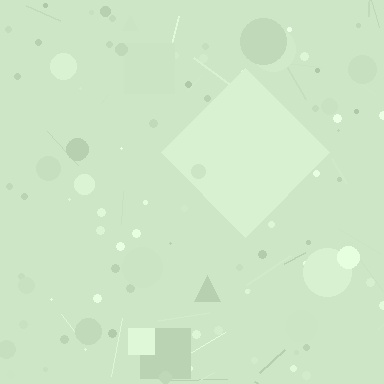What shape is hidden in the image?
A diamond is hidden in the image.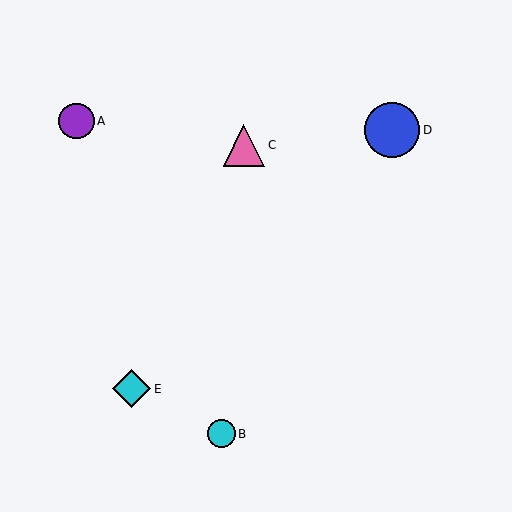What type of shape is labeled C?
Shape C is a pink triangle.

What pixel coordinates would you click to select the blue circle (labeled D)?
Click at (392, 130) to select the blue circle D.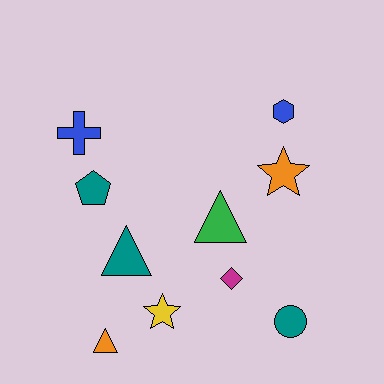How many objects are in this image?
There are 10 objects.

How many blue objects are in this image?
There are 2 blue objects.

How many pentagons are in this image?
There is 1 pentagon.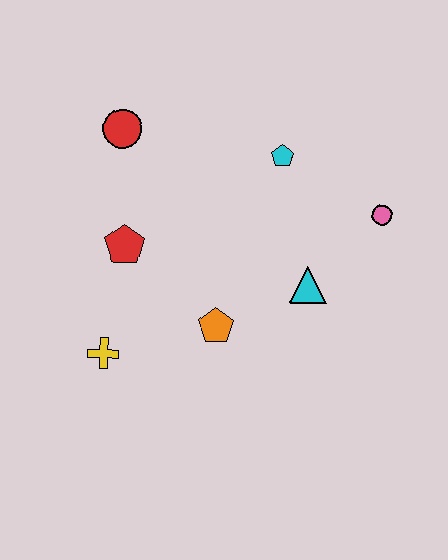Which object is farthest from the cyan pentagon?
The yellow cross is farthest from the cyan pentagon.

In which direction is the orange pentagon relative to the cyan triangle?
The orange pentagon is to the left of the cyan triangle.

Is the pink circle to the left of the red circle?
No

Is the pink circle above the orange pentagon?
Yes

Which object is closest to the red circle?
The red pentagon is closest to the red circle.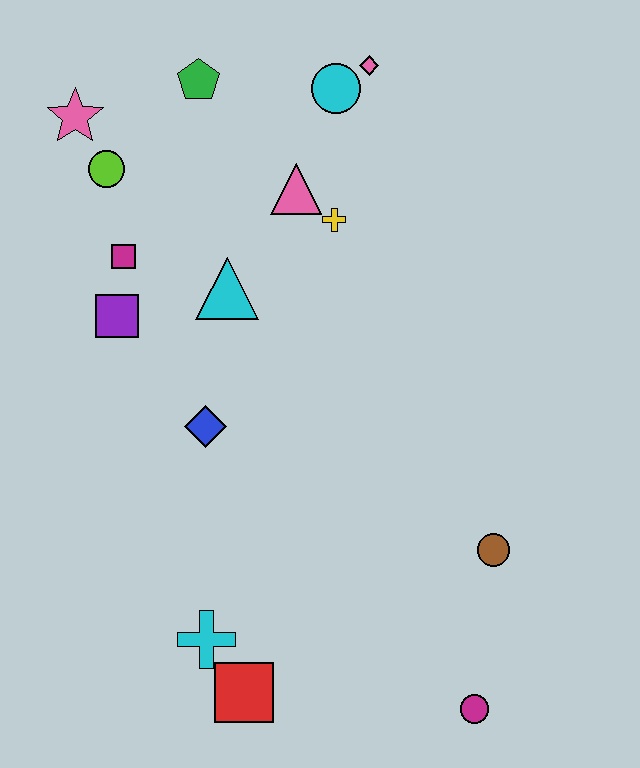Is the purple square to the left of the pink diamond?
Yes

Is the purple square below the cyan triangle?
Yes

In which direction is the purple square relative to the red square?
The purple square is above the red square.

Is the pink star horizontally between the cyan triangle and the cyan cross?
No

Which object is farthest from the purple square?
The magenta circle is farthest from the purple square.